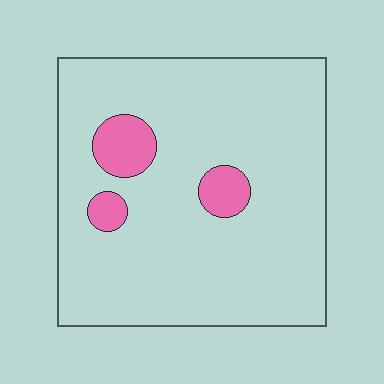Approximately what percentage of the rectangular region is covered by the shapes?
Approximately 10%.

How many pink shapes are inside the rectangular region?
3.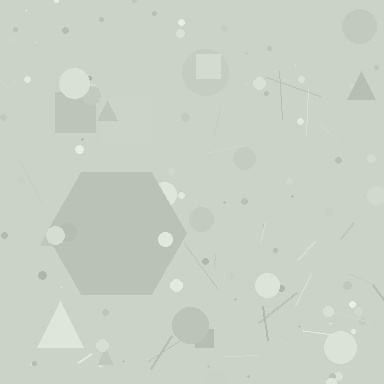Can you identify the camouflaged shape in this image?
The camouflaged shape is a hexagon.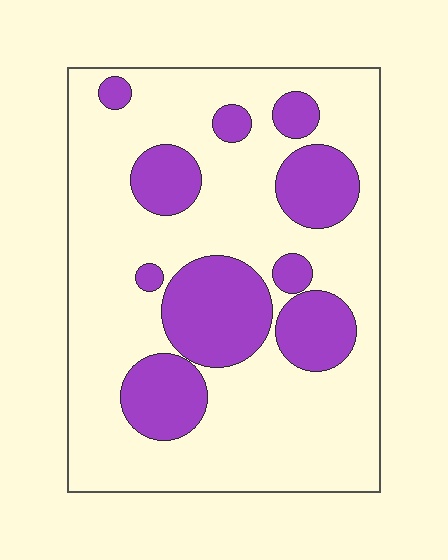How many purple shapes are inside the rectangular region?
10.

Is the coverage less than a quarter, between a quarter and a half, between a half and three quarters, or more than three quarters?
Between a quarter and a half.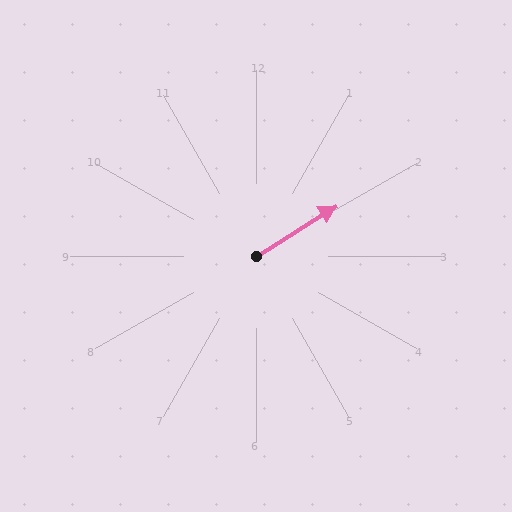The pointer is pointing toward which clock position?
Roughly 2 o'clock.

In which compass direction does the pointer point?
Northeast.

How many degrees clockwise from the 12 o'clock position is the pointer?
Approximately 58 degrees.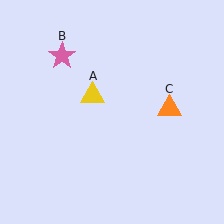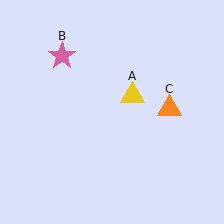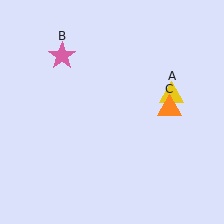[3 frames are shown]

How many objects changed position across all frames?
1 object changed position: yellow triangle (object A).